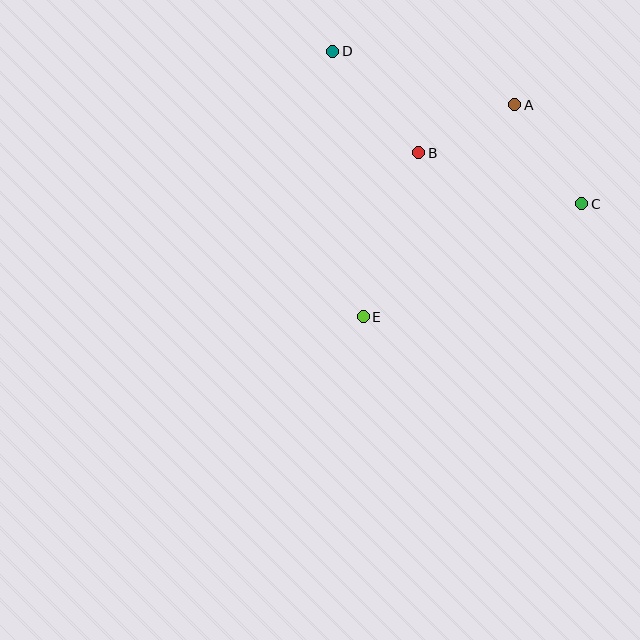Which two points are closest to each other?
Points A and B are closest to each other.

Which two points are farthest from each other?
Points C and D are farthest from each other.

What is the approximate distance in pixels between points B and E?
The distance between B and E is approximately 173 pixels.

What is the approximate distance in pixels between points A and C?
The distance between A and C is approximately 120 pixels.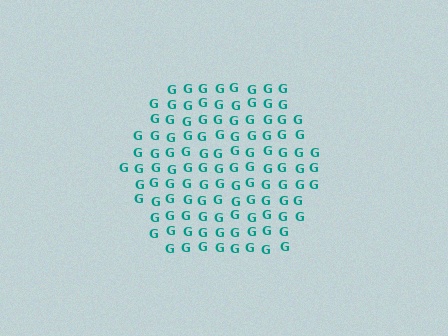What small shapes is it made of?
It is made of small letter G's.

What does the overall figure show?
The overall figure shows a hexagon.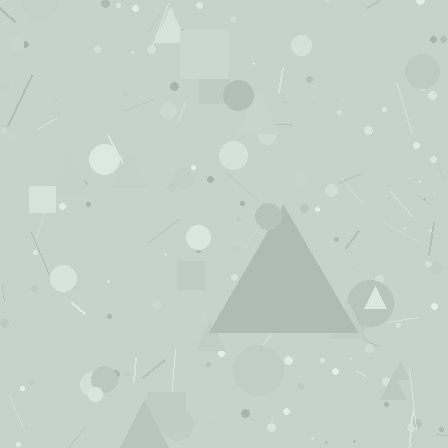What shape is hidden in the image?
A triangle is hidden in the image.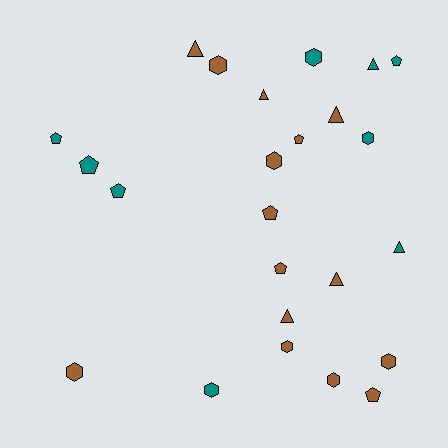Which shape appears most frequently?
Hexagon, with 9 objects.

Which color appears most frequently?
Brown, with 15 objects.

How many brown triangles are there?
There are 5 brown triangles.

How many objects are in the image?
There are 24 objects.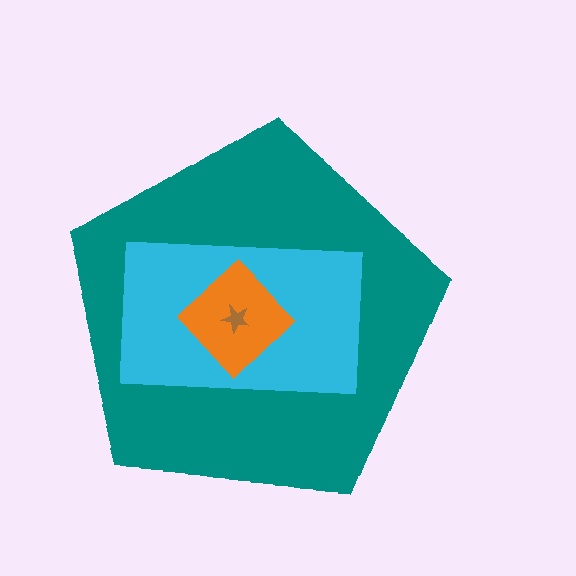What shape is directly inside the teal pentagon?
The cyan rectangle.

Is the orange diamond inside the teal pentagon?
Yes.